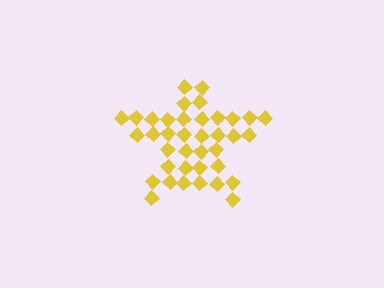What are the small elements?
The small elements are diamonds.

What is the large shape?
The large shape is a star.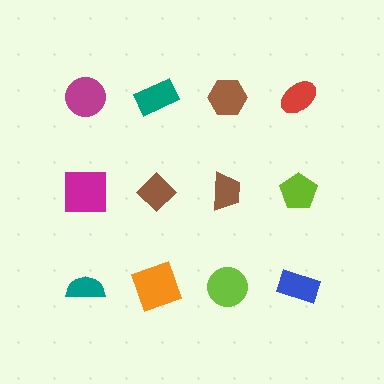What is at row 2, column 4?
A lime pentagon.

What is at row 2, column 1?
A magenta square.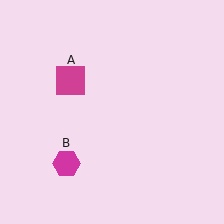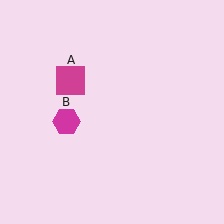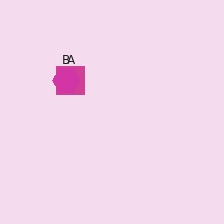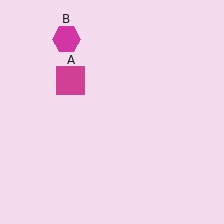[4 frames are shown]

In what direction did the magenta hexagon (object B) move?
The magenta hexagon (object B) moved up.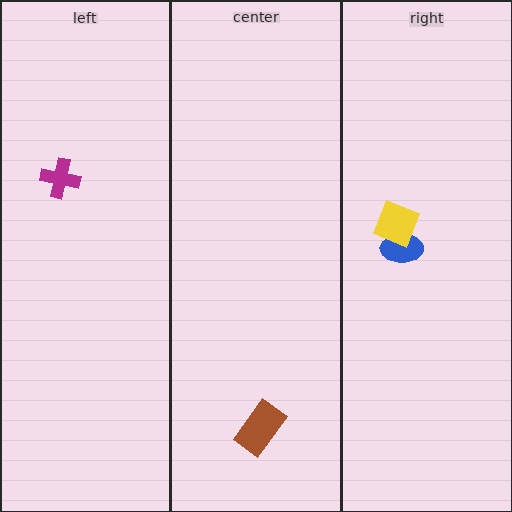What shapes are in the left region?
The magenta cross.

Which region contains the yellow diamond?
The right region.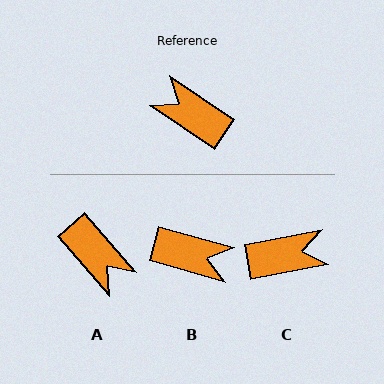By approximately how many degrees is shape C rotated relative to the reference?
Approximately 136 degrees clockwise.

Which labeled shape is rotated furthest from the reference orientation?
A, about 165 degrees away.